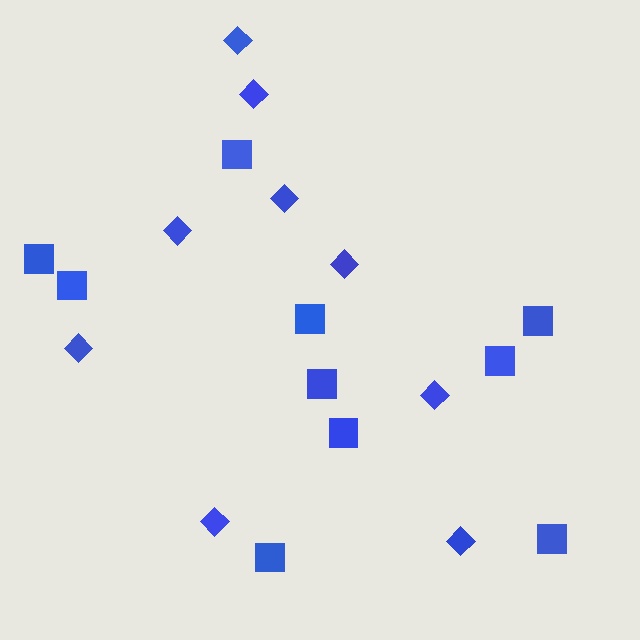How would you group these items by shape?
There are 2 groups: one group of squares (10) and one group of diamonds (9).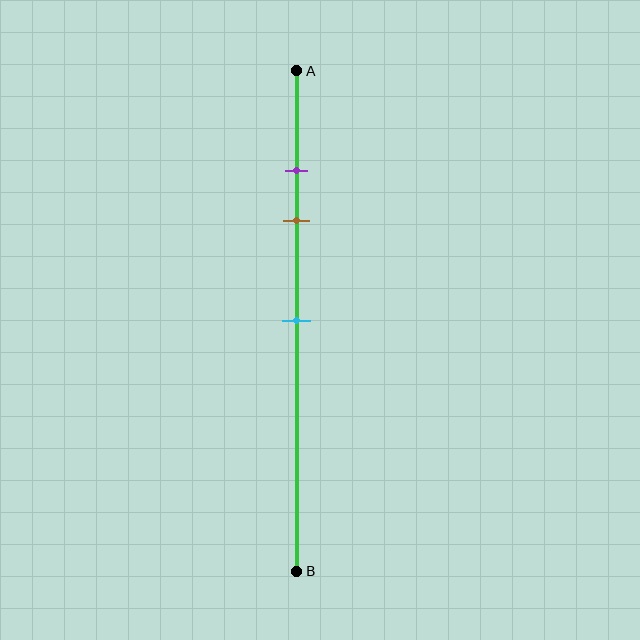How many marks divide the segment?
There are 3 marks dividing the segment.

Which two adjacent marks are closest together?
The purple and brown marks are the closest adjacent pair.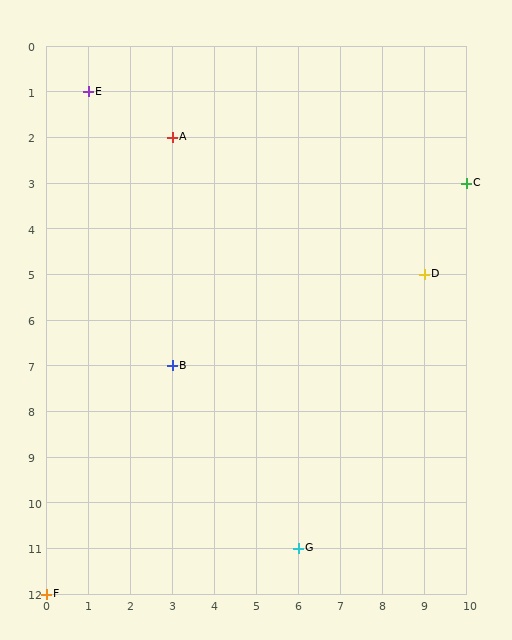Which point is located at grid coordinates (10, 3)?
Point C is at (10, 3).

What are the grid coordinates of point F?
Point F is at grid coordinates (0, 12).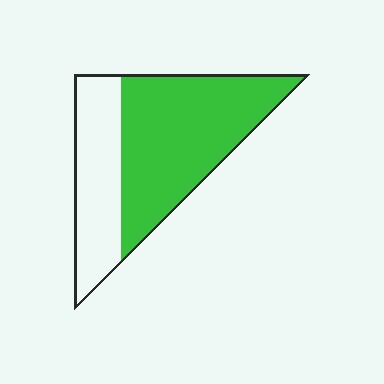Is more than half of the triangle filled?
Yes.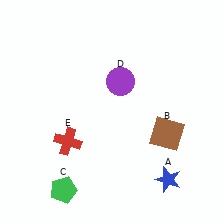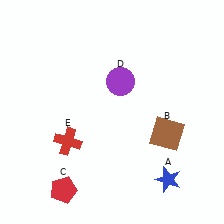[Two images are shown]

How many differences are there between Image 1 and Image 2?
There is 1 difference between the two images.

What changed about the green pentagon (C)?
In Image 1, C is green. In Image 2, it changed to red.